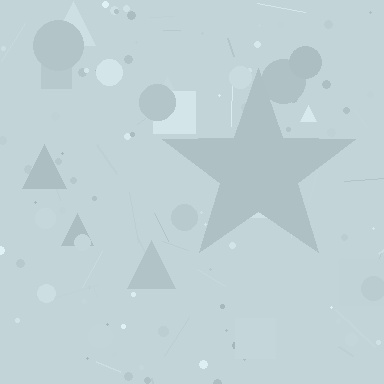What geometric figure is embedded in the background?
A star is embedded in the background.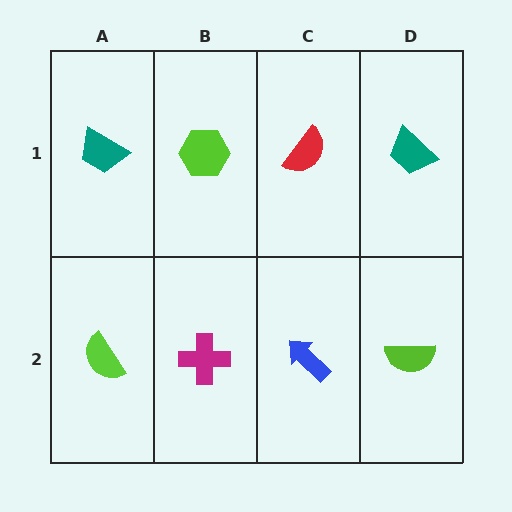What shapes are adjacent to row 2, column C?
A red semicircle (row 1, column C), a magenta cross (row 2, column B), a lime semicircle (row 2, column D).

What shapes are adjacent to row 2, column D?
A teal trapezoid (row 1, column D), a blue arrow (row 2, column C).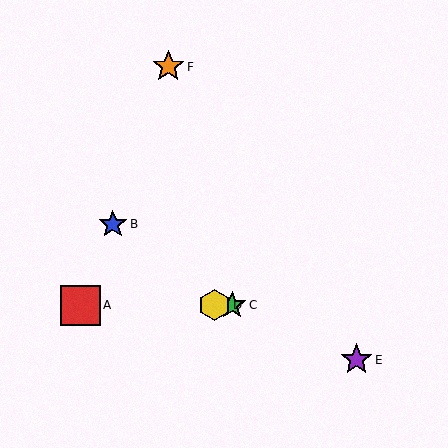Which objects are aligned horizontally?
Objects A, C, D are aligned horizontally.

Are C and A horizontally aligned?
Yes, both are at y≈305.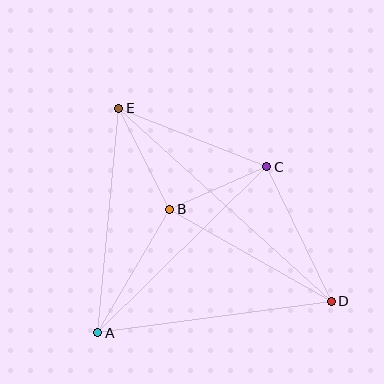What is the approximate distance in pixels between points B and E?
The distance between B and E is approximately 113 pixels.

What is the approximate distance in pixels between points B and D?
The distance between B and D is approximately 186 pixels.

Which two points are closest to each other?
Points B and C are closest to each other.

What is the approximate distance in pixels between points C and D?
The distance between C and D is approximately 149 pixels.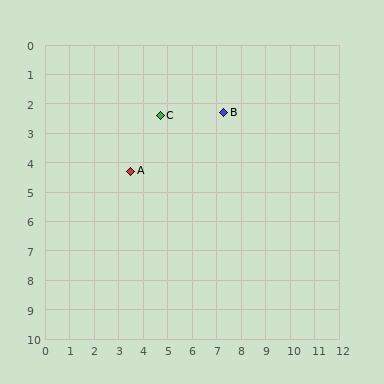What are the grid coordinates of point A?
Point A is at approximately (3.5, 4.3).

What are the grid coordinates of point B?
Point B is at approximately (7.3, 2.3).